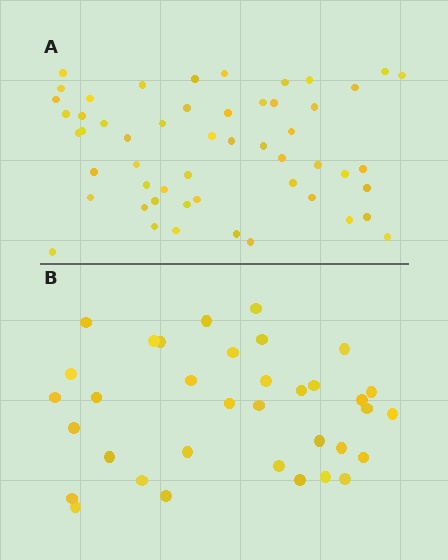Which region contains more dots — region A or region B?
Region A (the top region) has more dots.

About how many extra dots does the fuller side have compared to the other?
Region A has approximately 20 more dots than region B.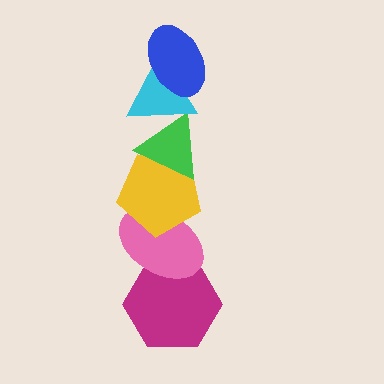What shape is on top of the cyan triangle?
The blue ellipse is on top of the cyan triangle.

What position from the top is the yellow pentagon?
The yellow pentagon is 4th from the top.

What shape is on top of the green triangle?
The cyan triangle is on top of the green triangle.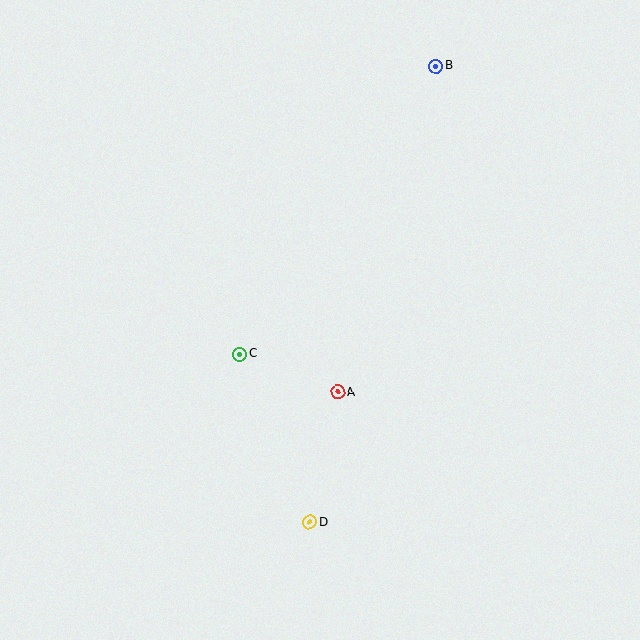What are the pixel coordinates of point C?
Point C is at (240, 354).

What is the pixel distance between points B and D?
The distance between B and D is 473 pixels.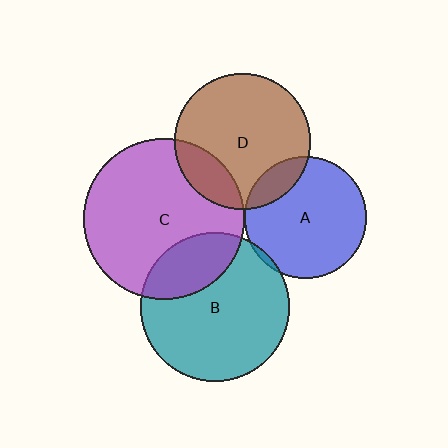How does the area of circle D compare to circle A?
Approximately 1.3 times.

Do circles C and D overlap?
Yes.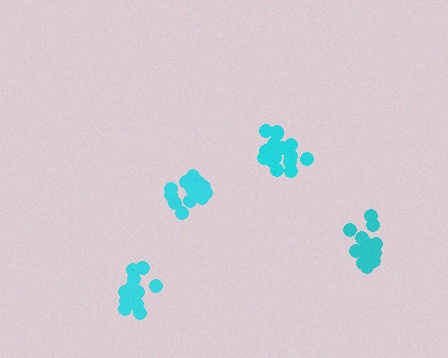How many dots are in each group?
Group 1: 15 dots, Group 2: 17 dots, Group 3: 17 dots, Group 4: 15 dots (64 total).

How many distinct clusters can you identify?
There are 4 distinct clusters.